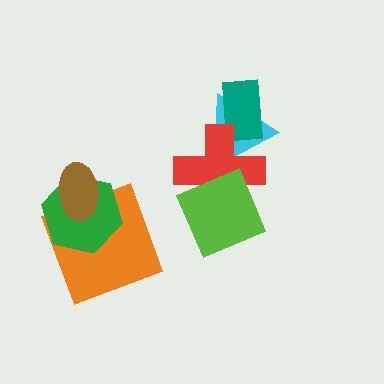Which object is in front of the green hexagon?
The brown ellipse is in front of the green hexagon.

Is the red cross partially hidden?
Yes, it is partially covered by another shape.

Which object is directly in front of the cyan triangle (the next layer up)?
The teal rectangle is directly in front of the cyan triangle.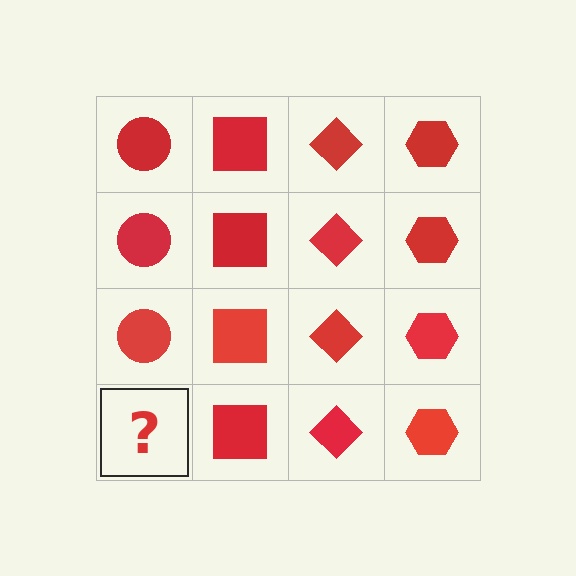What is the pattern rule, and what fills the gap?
The rule is that each column has a consistent shape. The gap should be filled with a red circle.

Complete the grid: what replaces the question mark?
The question mark should be replaced with a red circle.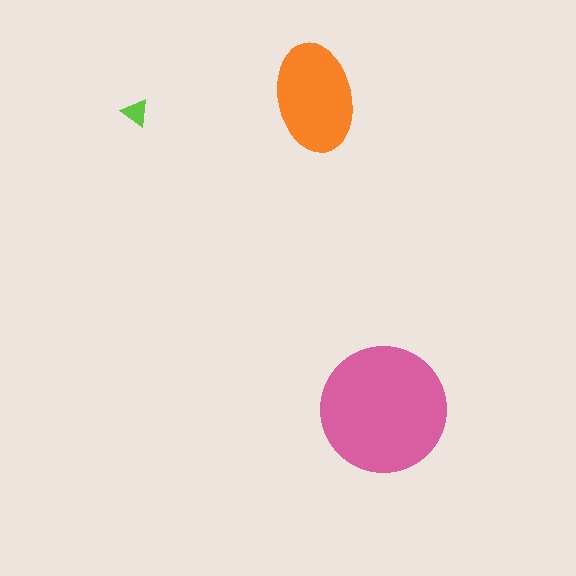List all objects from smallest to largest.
The lime triangle, the orange ellipse, the pink circle.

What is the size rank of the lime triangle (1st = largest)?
3rd.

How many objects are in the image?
There are 3 objects in the image.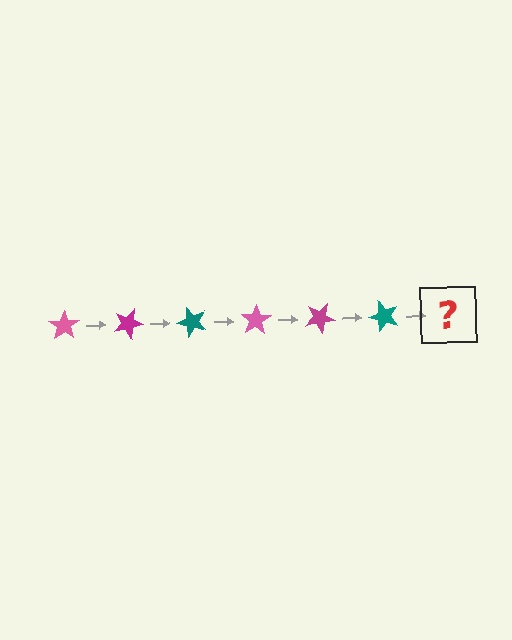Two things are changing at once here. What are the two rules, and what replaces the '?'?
The two rules are that it rotates 25 degrees each step and the color cycles through pink, magenta, and teal. The '?' should be a pink star, rotated 150 degrees from the start.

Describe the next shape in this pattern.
It should be a pink star, rotated 150 degrees from the start.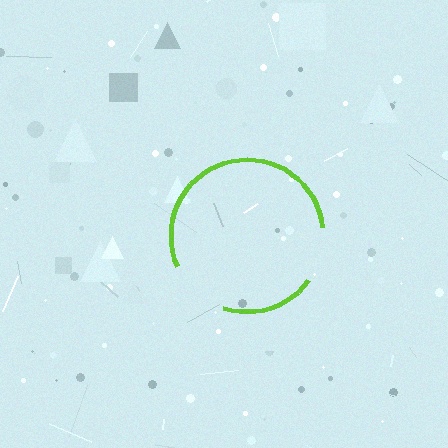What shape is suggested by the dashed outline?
The dashed outline suggests a circle.